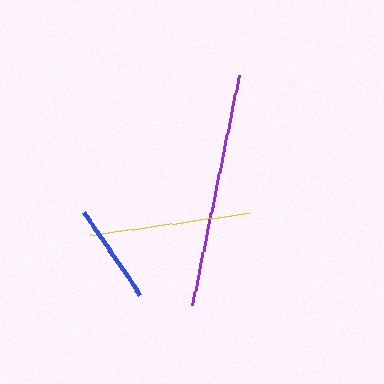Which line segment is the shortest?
The blue line is the shortest at approximately 99 pixels.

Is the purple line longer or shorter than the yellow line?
The purple line is longer than the yellow line.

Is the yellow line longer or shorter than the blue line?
The yellow line is longer than the blue line.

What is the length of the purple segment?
The purple segment is approximately 234 pixels long.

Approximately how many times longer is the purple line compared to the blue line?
The purple line is approximately 2.4 times the length of the blue line.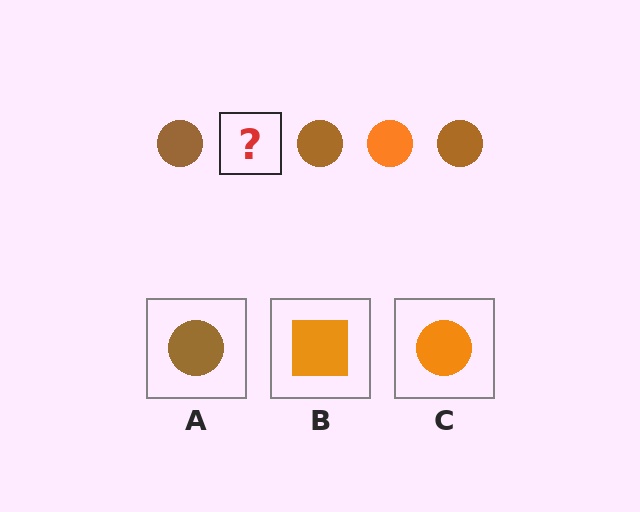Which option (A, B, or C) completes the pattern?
C.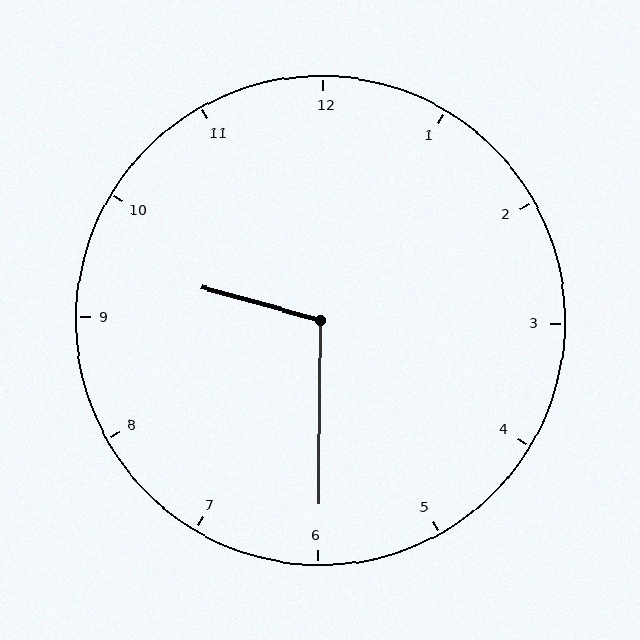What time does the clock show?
9:30.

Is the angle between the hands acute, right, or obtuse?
It is obtuse.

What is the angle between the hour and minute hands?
Approximately 105 degrees.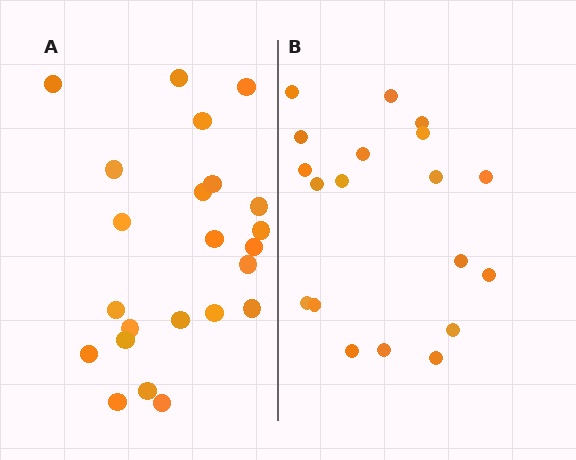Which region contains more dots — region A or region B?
Region A (the left region) has more dots.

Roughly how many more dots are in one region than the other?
Region A has about 4 more dots than region B.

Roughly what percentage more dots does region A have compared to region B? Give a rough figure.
About 20% more.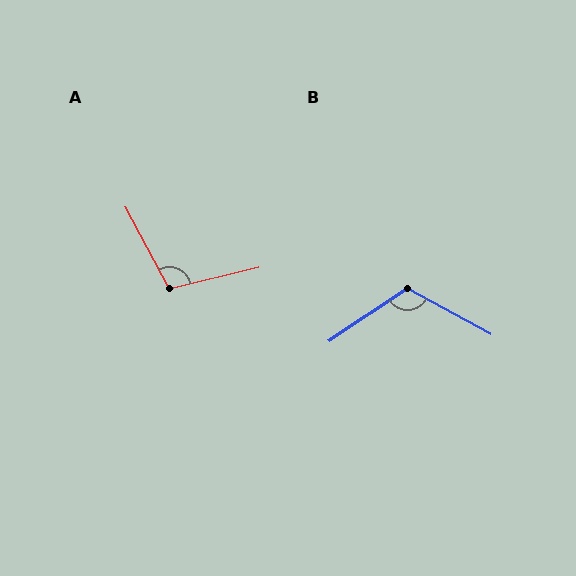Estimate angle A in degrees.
Approximately 105 degrees.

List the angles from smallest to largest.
A (105°), B (118°).